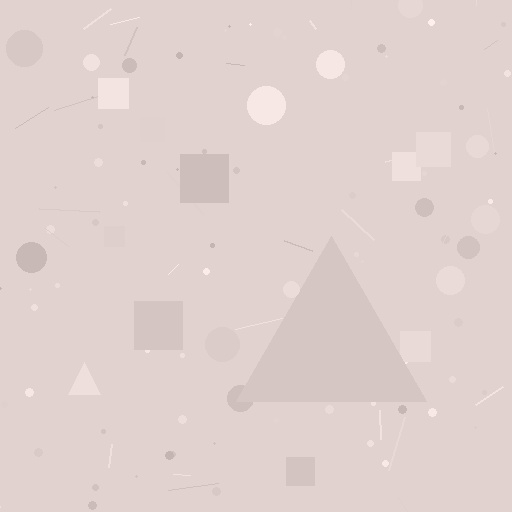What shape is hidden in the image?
A triangle is hidden in the image.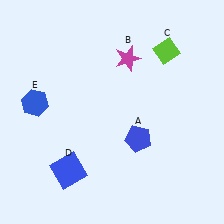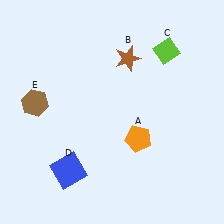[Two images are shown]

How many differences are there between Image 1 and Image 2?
There are 3 differences between the two images.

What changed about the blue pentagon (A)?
In Image 1, A is blue. In Image 2, it changed to orange.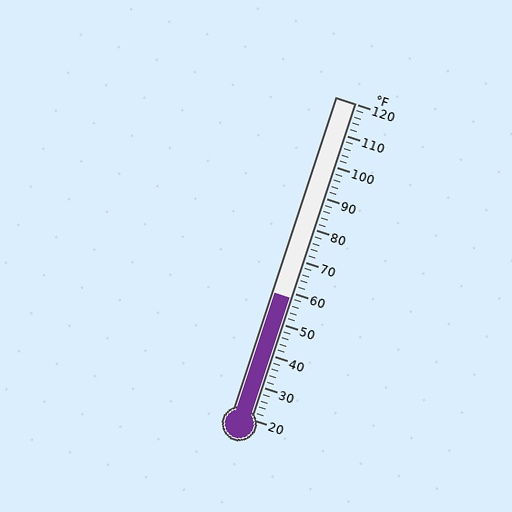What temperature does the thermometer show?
The thermometer shows approximately 58°F.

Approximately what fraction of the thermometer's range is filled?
The thermometer is filled to approximately 40% of its range.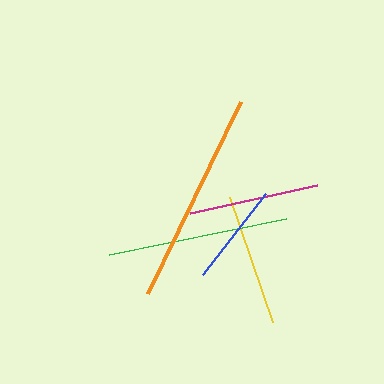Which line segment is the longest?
The orange line is the longest at approximately 214 pixels.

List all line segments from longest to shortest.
From longest to shortest: orange, green, yellow, magenta, blue.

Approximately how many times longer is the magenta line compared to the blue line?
The magenta line is approximately 1.3 times the length of the blue line.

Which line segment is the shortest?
The blue line is the shortest at approximately 103 pixels.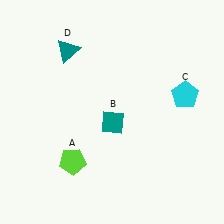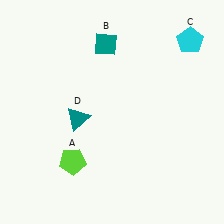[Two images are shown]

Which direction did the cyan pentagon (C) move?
The cyan pentagon (C) moved up.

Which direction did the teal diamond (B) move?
The teal diamond (B) moved up.